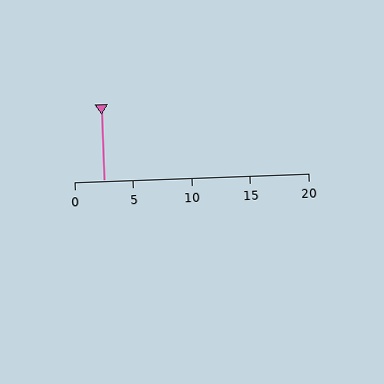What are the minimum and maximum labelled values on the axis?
The axis runs from 0 to 20.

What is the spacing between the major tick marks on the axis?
The major ticks are spaced 5 apart.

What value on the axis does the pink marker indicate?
The marker indicates approximately 2.5.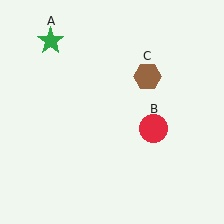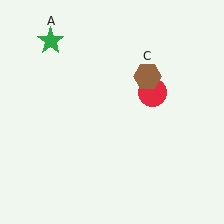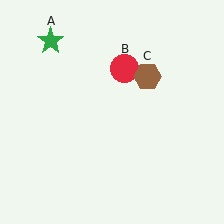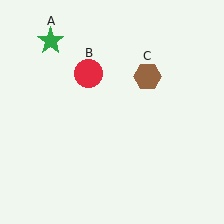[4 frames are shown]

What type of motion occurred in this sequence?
The red circle (object B) rotated counterclockwise around the center of the scene.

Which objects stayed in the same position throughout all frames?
Green star (object A) and brown hexagon (object C) remained stationary.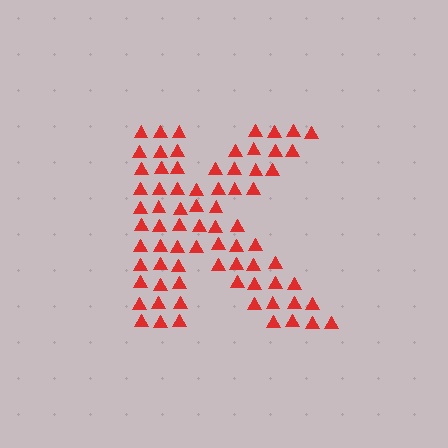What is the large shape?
The large shape is the letter K.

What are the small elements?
The small elements are triangles.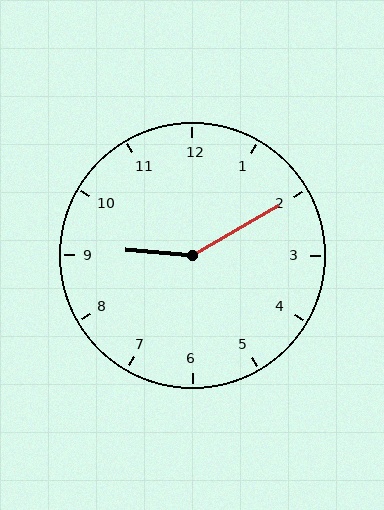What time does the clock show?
9:10.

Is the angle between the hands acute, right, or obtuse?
It is obtuse.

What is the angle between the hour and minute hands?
Approximately 145 degrees.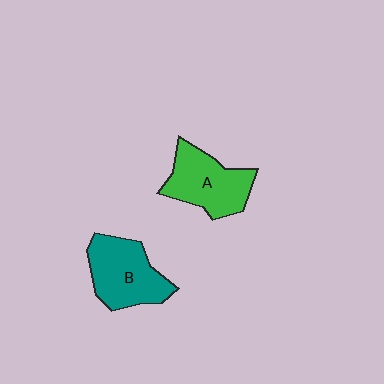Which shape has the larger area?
Shape B (teal).